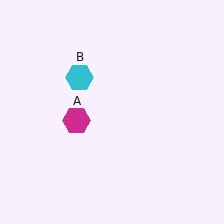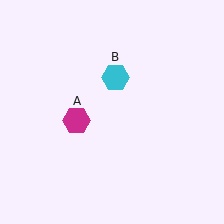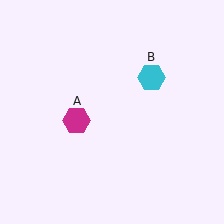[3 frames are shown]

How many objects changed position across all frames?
1 object changed position: cyan hexagon (object B).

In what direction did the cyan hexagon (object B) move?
The cyan hexagon (object B) moved right.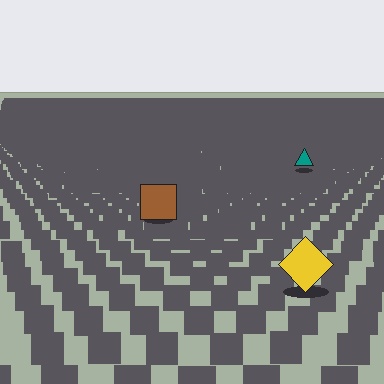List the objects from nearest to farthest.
From nearest to farthest: the yellow diamond, the brown square, the teal triangle.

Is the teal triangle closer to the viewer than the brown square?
No. The brown square is closer — you can tell from the texture gradient: the ground texture is coarser near it.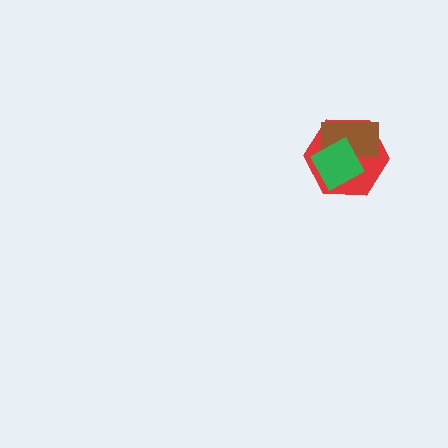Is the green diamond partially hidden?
No, no other shape covers it.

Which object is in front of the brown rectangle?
The green diamond is in front of the brown rectangle.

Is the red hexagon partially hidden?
Yes, it is partially covered by another shape.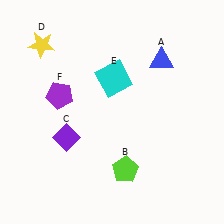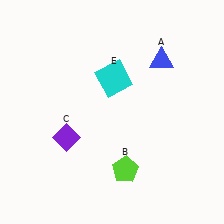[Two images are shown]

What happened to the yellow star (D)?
The yellow star (D) was removed in Image 2. It was in the top-left area of Image 1.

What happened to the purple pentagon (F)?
The purple pentagon (F) was removed in Image 2. It was in the top-left area of Image 1.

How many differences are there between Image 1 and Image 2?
There are 2 differences between the two images.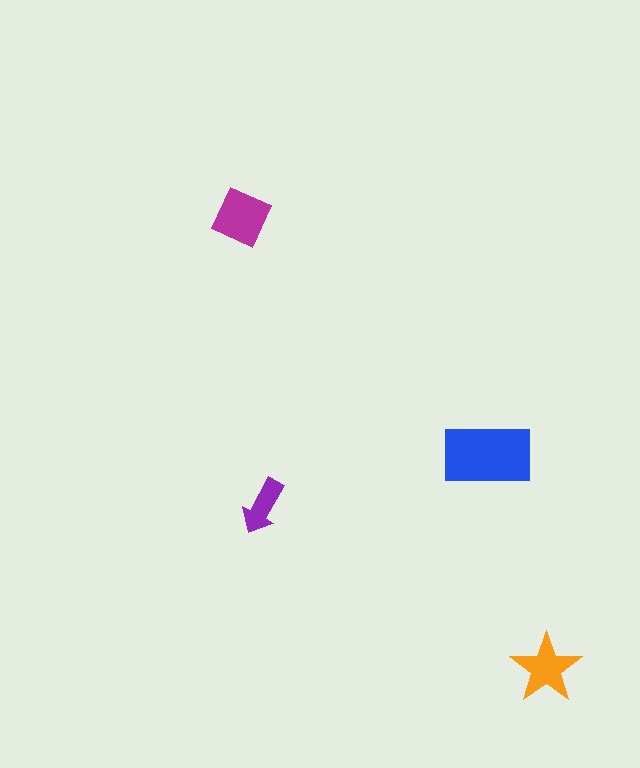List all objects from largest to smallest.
The blue rectangle, the magenta diamond, the orange star, the purple arrow.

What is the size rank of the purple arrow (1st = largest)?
4th.